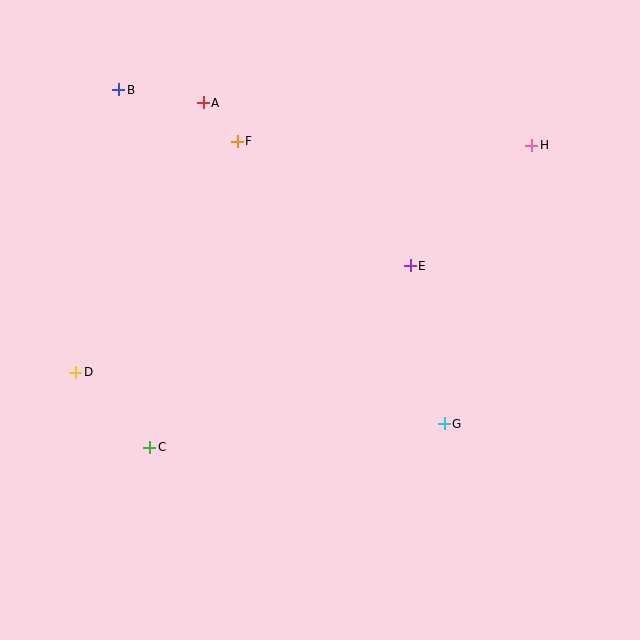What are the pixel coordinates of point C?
Point C is at (150, 447).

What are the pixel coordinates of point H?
Point H is at (532, 145).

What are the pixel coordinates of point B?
Point B is at (119, 90).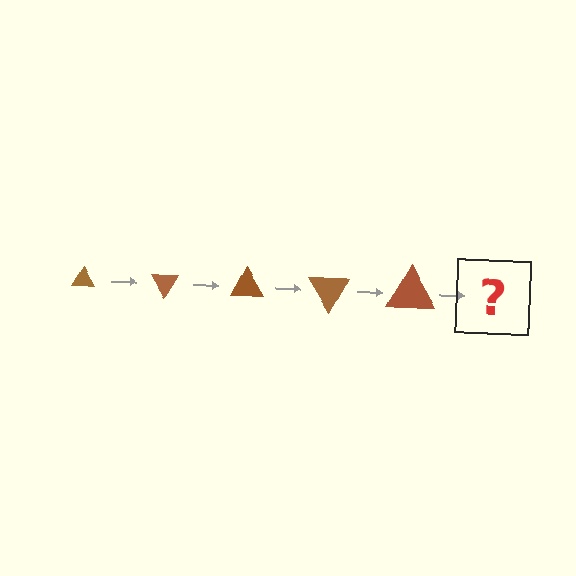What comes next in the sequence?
The next element should be a triangle, larger than the previous one and rotated 300 degrees from the start.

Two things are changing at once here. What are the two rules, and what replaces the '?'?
The two rules are that the triangle grows larger each step and it rotates 60 degrees each step. The '?' should be a triangle, larger than the previous one and rotated 300 degrees from the start.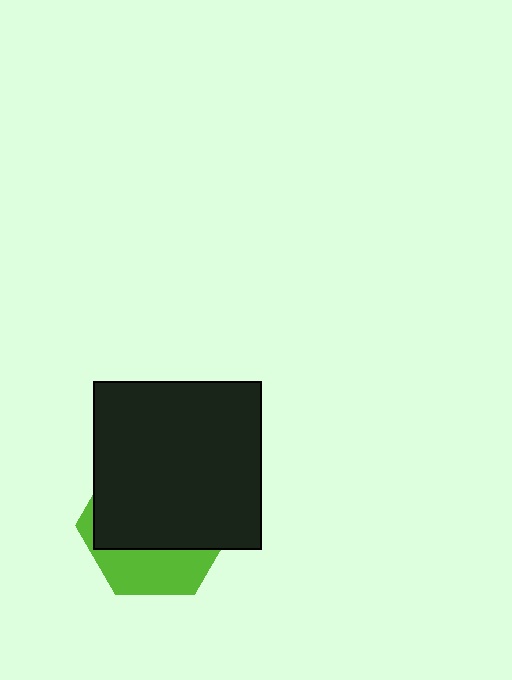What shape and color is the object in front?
The object in front is a black square.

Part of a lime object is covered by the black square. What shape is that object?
It is a hexagon.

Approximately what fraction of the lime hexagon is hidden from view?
Roughly 68% of the lime hexagon is hidden behind the black square.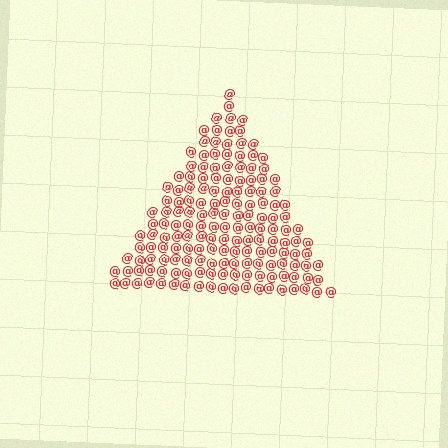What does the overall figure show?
The overall figure shows a triangle.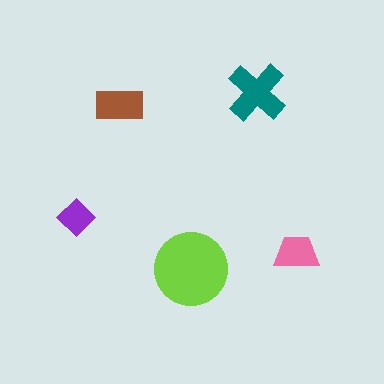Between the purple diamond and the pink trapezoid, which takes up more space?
The pink trapezoid.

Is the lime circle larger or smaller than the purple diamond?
Larger.